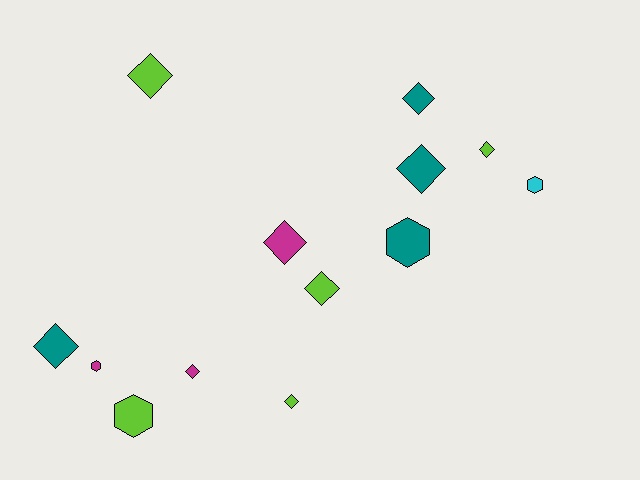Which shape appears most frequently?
Diamond, with 9 objects.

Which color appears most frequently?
Lime, with 5 objects.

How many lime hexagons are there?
There is 1 lime hexagon.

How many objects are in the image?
There are 13 objects.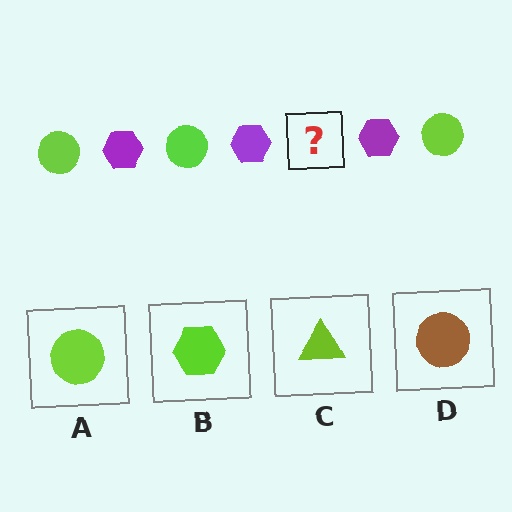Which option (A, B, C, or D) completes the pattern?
A.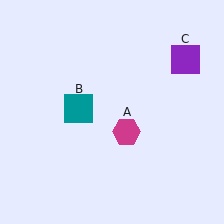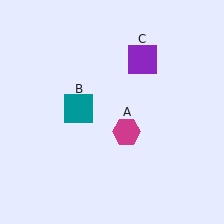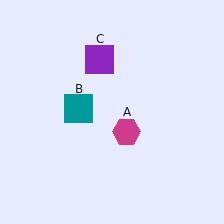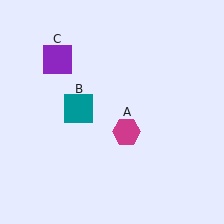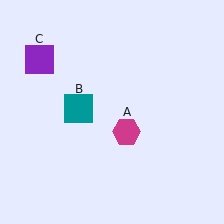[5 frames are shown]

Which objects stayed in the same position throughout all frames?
Magenta hexagon (object A) and teal square (object B) remained stationary.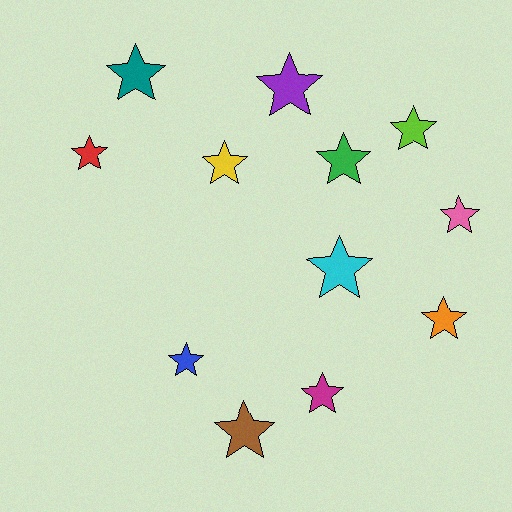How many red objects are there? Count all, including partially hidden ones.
There is 1 red object.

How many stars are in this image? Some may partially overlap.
There are 12 stars.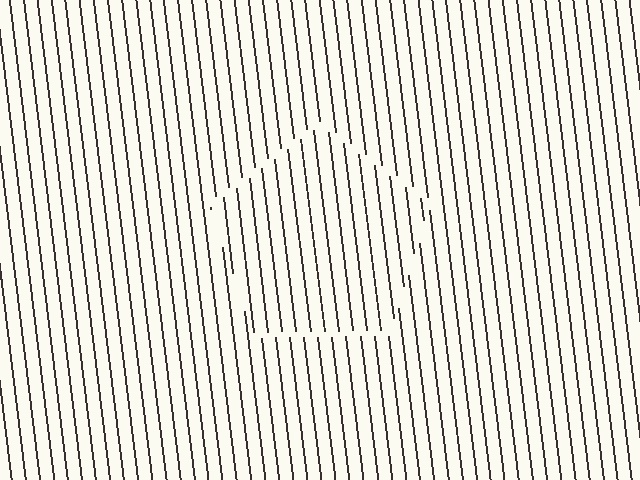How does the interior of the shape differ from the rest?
The interior of the shape contains the same grating, shifted by half a period — the contour is defined by the phase discontinuity where line-ends from the inner and outer gratings abut.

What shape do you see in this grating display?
An illusory pentagon. The interior of the shape contains the same grating, shifted by half a period — the contour is defined by the phase discontinuity where line-ends from the inner and outer gratings abut.